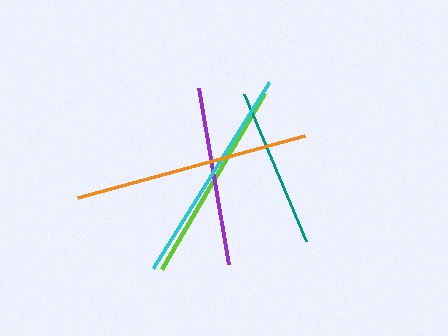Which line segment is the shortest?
The teal line is the shortest at approximately 159 pixels.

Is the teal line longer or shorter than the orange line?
The orange line is longer than the teal line.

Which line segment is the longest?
The orange line is the longest at approximately 235 pixels.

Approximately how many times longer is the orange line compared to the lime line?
The orange line is approximately 1.1 times the length of the lime line.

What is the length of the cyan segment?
The cyan segment is approximately 219 pixels long.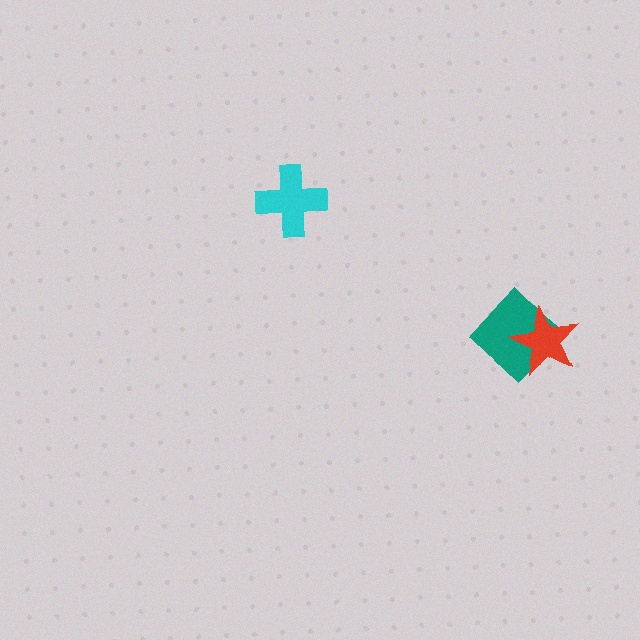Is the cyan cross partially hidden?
No, no other shape covers it.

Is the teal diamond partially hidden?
Yes, it is partially covered by another shape.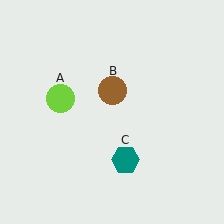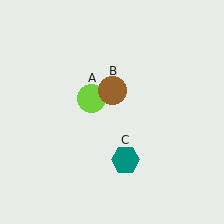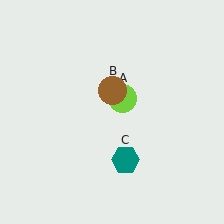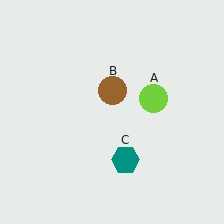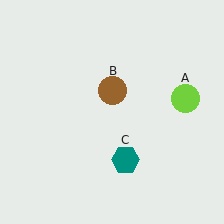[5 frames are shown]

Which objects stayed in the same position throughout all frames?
Brown circle (object B) and teal hexagon (object C) remained stationary.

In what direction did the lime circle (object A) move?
The lime circle (object A) moved right.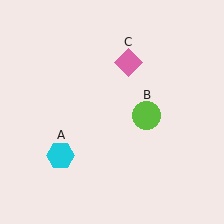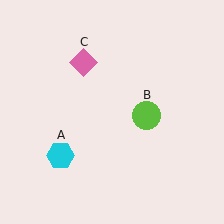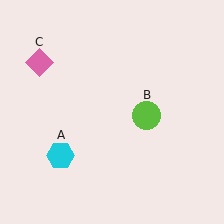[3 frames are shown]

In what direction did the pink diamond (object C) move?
The pink diamond (object C) moved left.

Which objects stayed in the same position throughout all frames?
Cyan hexagon (object A) and lime circle (object B) remained stationary.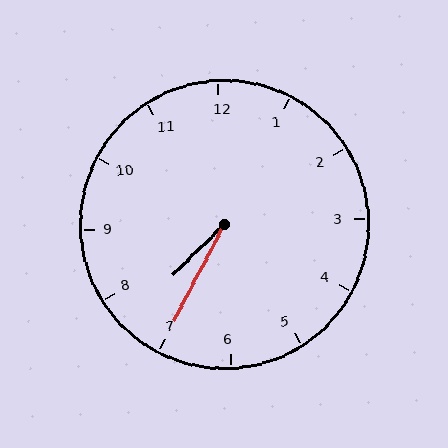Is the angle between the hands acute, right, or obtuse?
It is acute.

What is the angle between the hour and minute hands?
Approximately 18 degrees.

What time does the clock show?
7:35.